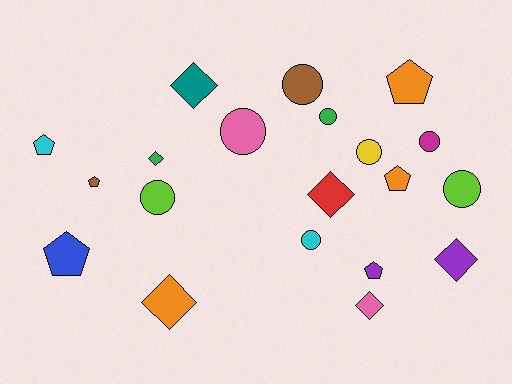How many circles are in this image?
There are 8 circles.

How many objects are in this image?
There are 20 objects.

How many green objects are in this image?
There are 2 green objects.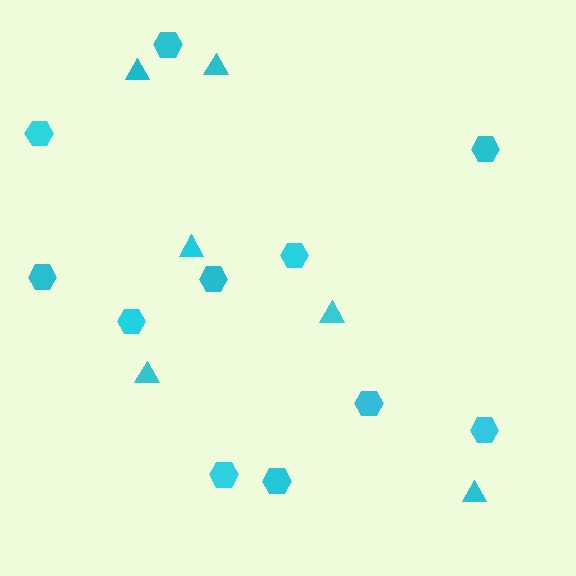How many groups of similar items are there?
There are 2 groups: one group of triangles (6) and one group of hexagons (11).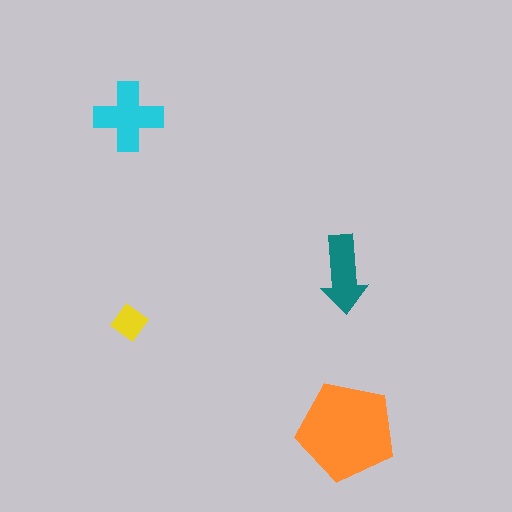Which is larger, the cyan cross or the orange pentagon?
The orange pentagon.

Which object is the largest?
The orange pentagon.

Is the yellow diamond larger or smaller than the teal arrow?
Smaller.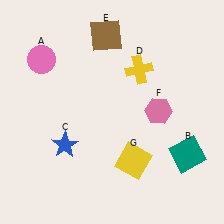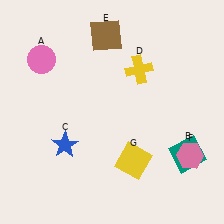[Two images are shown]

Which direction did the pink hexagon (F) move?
The pink hexagon (F) moved down.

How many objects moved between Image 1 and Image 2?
1 object moved between the two images.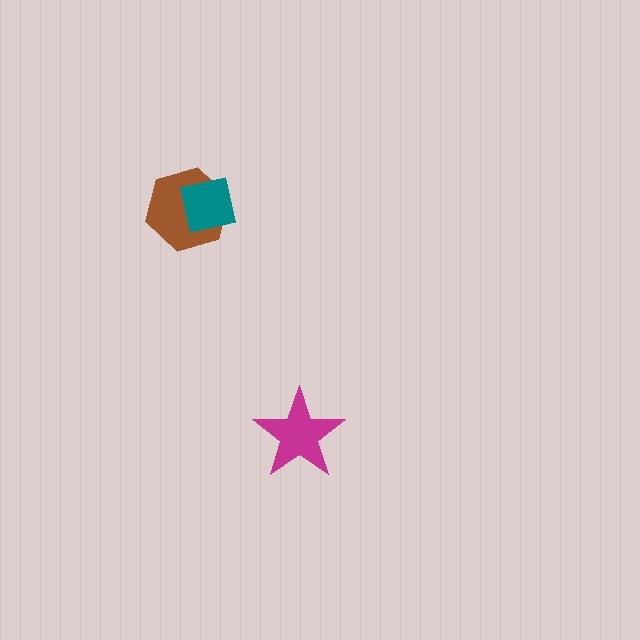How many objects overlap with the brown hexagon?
1 object overlaps with the brown hexagon.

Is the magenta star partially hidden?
No, no other shape covers it.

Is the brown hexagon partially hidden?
Yes, it is partially covered by another shape.